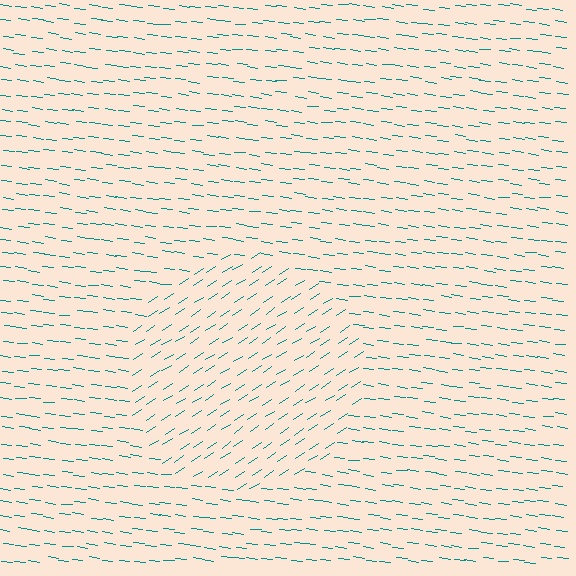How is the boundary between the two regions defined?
The boundary is defined purely by a change in line orientation (approximately 40 degrees difference). All lines are the same color and thickness.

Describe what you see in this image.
The image is filled with small teal line segments. A circle region in the image has lines oriented differently from the surrounding lines, creating a visible texture boundary.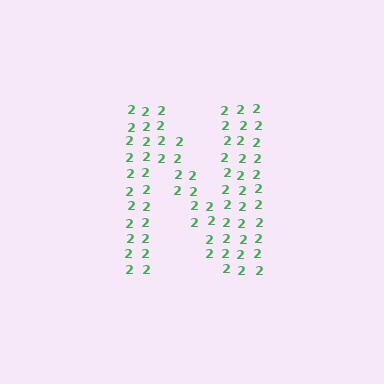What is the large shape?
The large shape is the letter N.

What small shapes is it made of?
It is made of small digit 2's.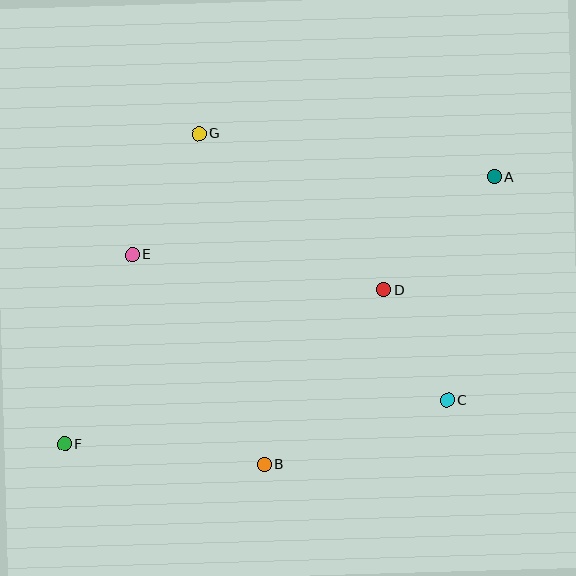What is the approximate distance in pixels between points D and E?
The distance between D and E is approximately 254 pixels.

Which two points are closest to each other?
Points C and D are closest to each other.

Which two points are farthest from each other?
Points A and F are farthest from each other.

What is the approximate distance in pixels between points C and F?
The distance between C and F is approximately 385 pixels.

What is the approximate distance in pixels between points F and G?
The distance between F and G is approximately 338 pixels.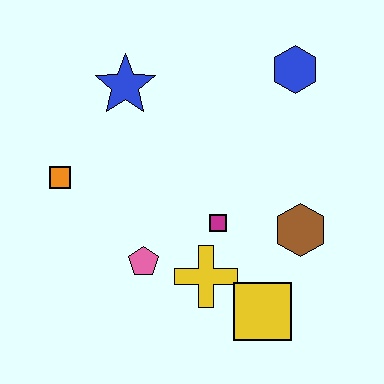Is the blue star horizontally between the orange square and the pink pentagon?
Yes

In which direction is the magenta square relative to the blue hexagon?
The magenta square is below the blue hexagon.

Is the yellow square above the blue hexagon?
No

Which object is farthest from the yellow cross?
The blue hexagon is farthest from the yellow cross.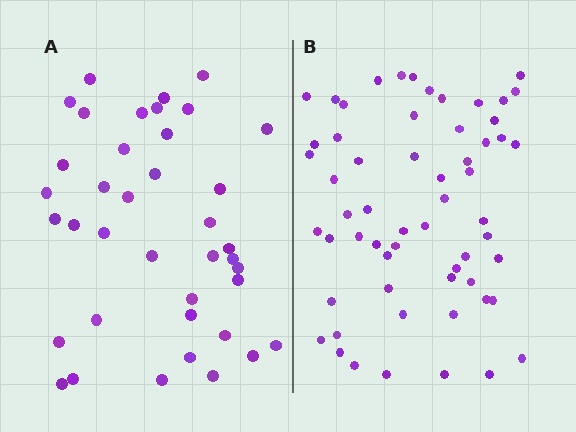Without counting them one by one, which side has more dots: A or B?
Region B (the right region) has more dots.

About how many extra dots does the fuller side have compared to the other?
Region B has approximately 20 more dots than region A.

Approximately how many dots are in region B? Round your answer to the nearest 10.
About 60 dots. (The exact count is 59, which rounds to 60.)